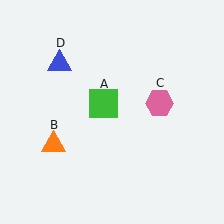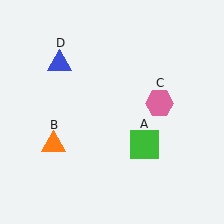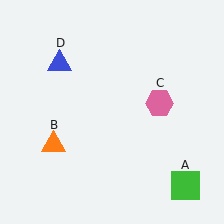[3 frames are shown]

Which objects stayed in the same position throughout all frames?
Orange triangle (object B) and pink hexagon (object C) and blue triangle (object D) remained stationary.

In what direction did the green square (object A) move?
The green square (object A) moved down and to the right.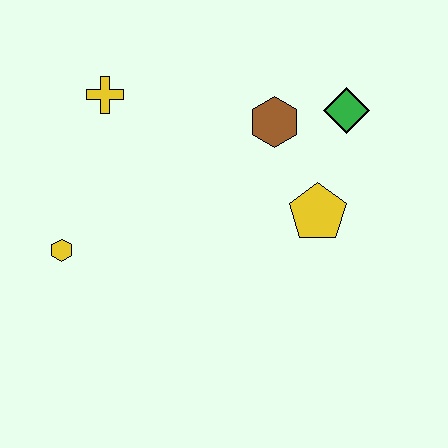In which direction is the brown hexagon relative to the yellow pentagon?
The brown hexagon is above the yellow pentagon.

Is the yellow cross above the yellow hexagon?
Yes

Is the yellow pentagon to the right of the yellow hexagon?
Yes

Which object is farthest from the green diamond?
The yellow hexagon is farthest from the green diamond.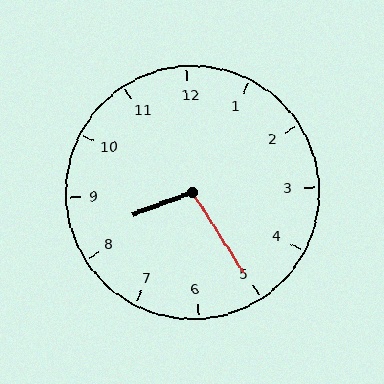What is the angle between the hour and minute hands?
Approximately 102 degrees.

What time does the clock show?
8:25.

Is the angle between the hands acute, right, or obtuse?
It is obtuse.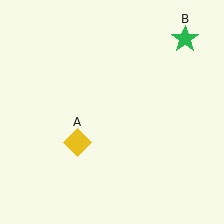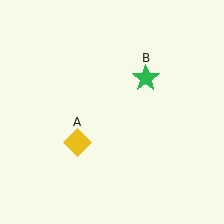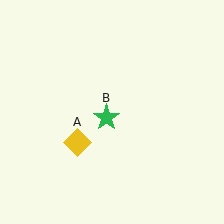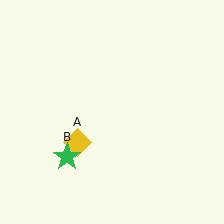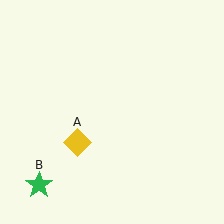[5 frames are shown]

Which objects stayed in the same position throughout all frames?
Yellow diamond (object A) remained stationary.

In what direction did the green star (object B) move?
The green star (object B) moved down and to the left.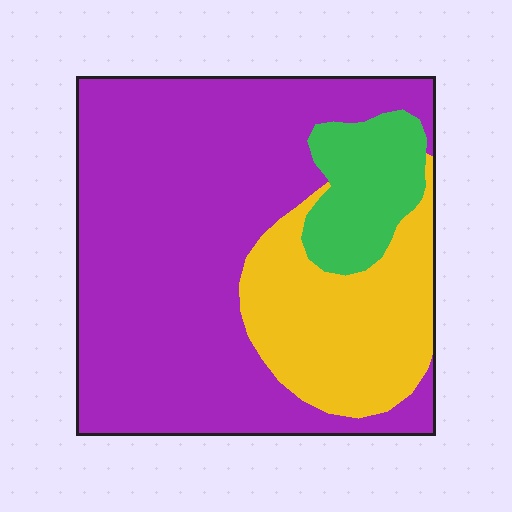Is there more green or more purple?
Purple.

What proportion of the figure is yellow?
Yellow covers roughly 25% of the figure.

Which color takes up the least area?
Green, at roughly 10%.